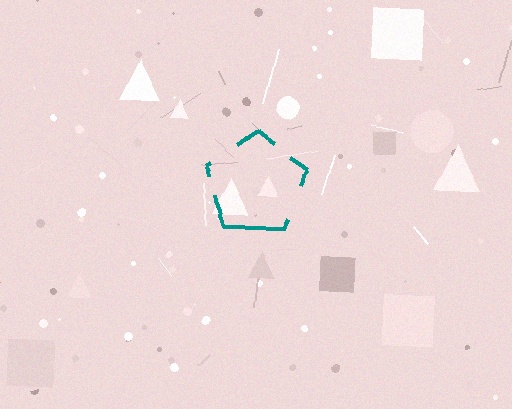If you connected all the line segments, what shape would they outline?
They would outline a pentagon.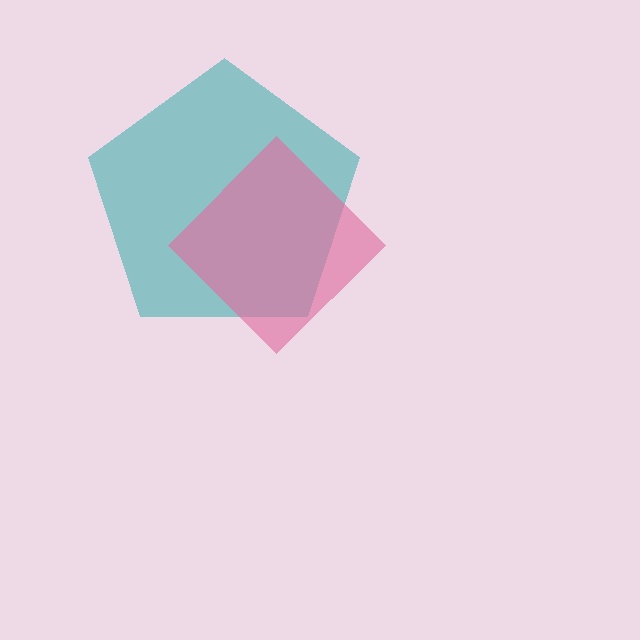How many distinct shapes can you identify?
There are 2 distinct shapes: a teal pentagon, a pink diamond.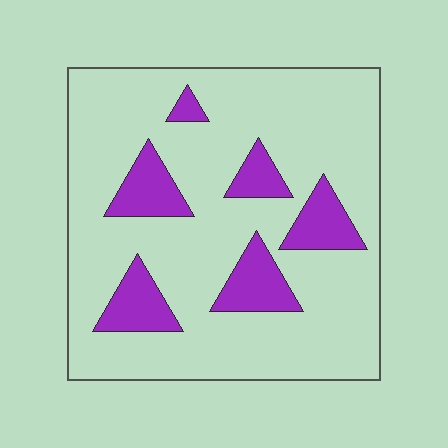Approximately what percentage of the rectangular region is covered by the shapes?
Approximately 20%.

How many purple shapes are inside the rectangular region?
6.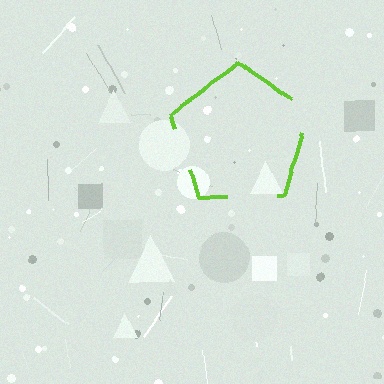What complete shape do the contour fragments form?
The contour fragments form a pentagon.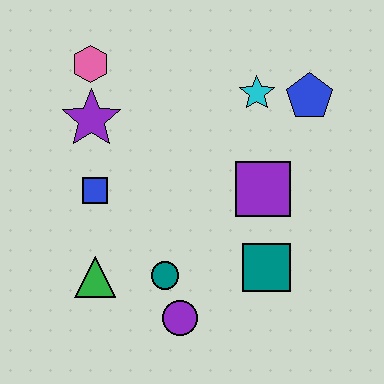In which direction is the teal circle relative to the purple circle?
The teal circle is above the purple circle.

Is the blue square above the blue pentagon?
No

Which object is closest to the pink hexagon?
The purple star is closest to the pink hexagon.